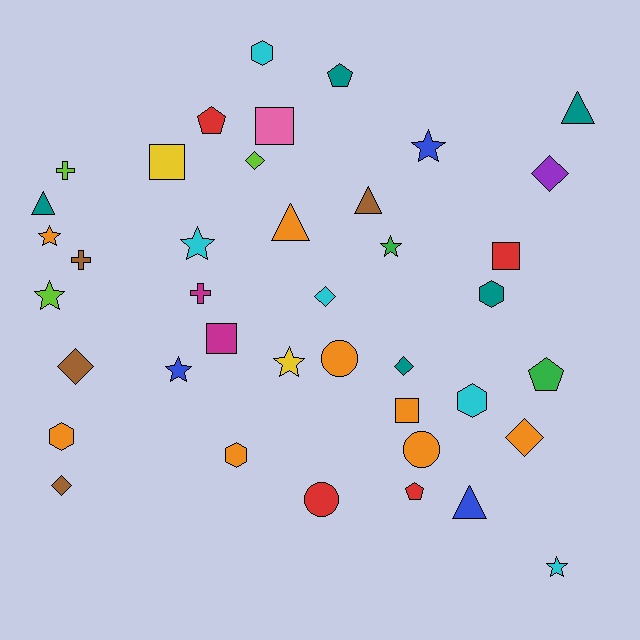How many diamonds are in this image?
There are 7 diamonds.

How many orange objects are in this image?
There are 8 orange objects.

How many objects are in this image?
There are 40 objects.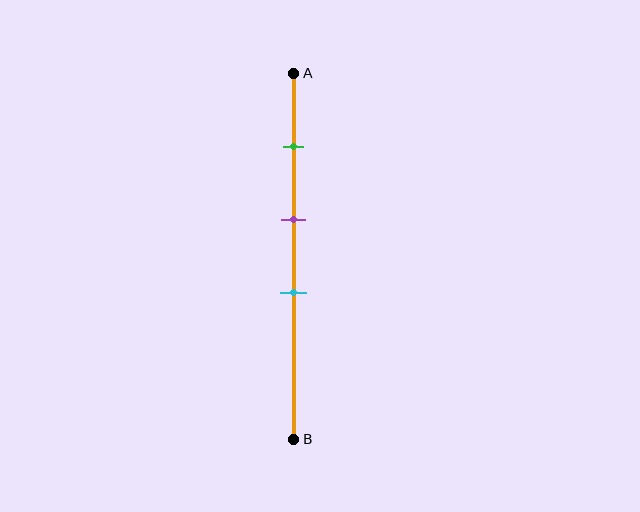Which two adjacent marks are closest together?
The purple and cyan marks are the closest adjacent pair.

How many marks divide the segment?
There are 3 marks dividing the segment.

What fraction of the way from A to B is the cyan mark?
The cyan mark is approximately 60% (0.6) of the way from A to B.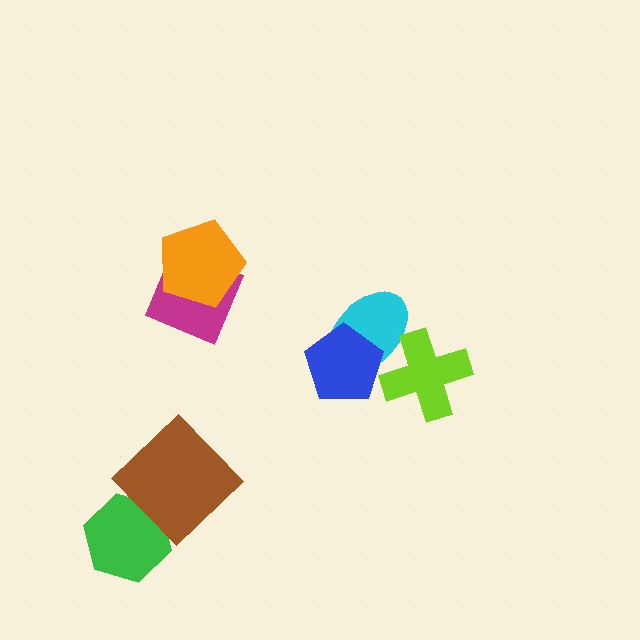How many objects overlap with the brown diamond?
1 object overlaps with the brown diamond.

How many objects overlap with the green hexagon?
1 object overlaps with the green hexagon.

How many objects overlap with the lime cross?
1 object overlaps with the lime cross.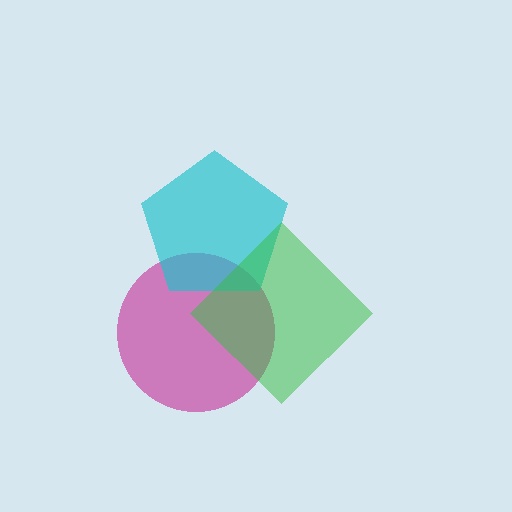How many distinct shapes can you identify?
There are 3 distinct shapes: a magenta circle, a cyan pentagon, a green diamond.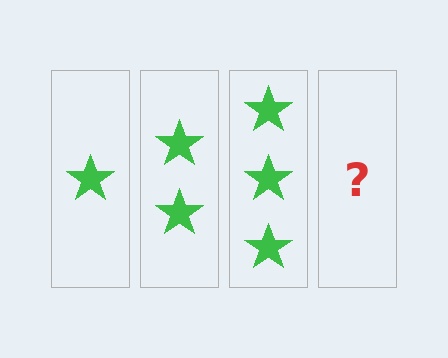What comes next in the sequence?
The next element should be 4 stars.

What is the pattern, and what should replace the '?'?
The pattern is that each step adds one more star. The '?' should be 4 stars.